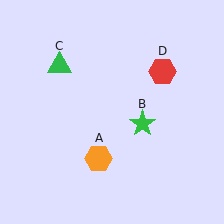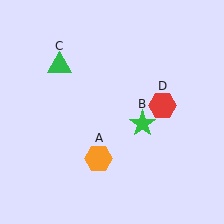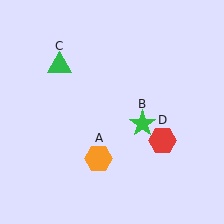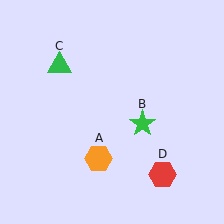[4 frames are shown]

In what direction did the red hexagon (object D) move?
The red hexagon (object D) moved down.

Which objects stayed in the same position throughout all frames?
Orange hexagon (object A) and green star (object B) and green triangle (object C) remained stationary.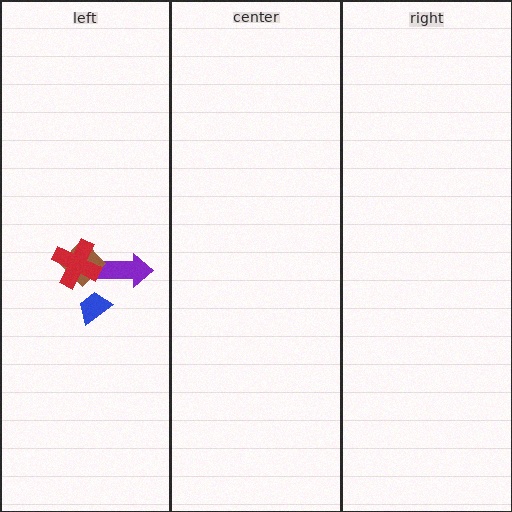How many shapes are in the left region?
4.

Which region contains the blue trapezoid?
The left region.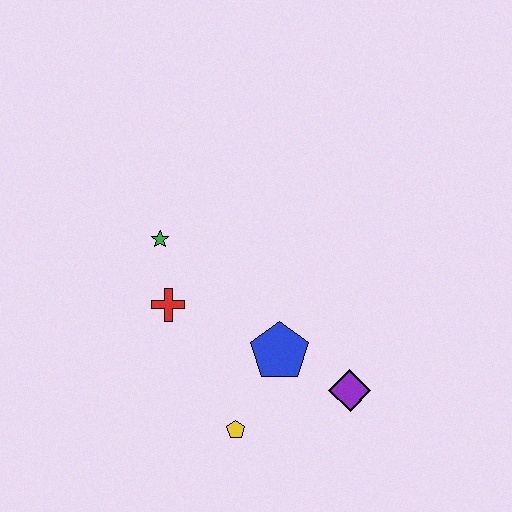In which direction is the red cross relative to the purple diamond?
The red cross is to the left of the purple diamond.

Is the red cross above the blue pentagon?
Yes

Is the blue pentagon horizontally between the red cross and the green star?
No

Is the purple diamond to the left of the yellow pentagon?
No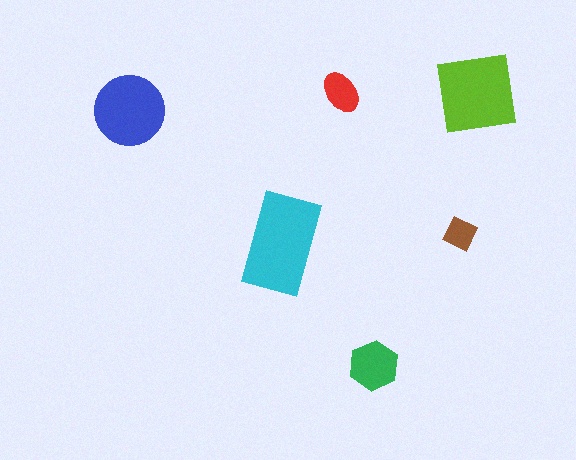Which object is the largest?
The cyan rectangle.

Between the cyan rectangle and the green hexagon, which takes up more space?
The cyan rectangle.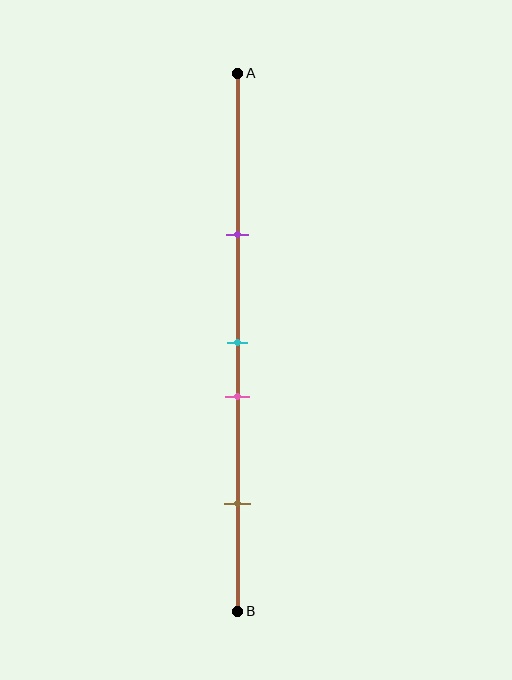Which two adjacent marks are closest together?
The cyan and pink marks are the closest adjacent pair.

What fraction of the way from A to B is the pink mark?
The pink mark is approximately 60% (0.6) of the way from A to B.